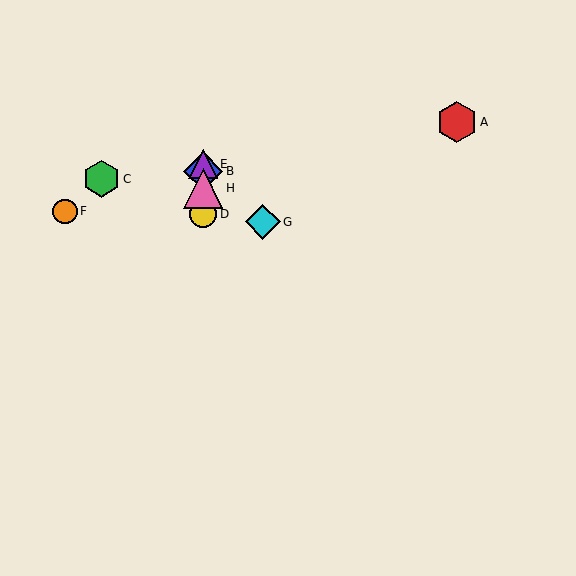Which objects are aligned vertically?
Objects B, D, E, H are aligned vertically.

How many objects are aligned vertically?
4 objects (B, D, E, H) are aligned vertically.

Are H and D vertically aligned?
Yes, both are at x≈203.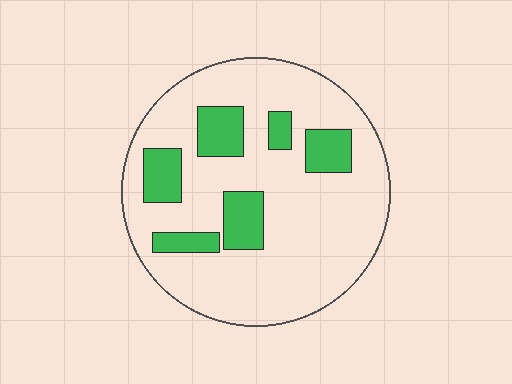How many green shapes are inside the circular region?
6.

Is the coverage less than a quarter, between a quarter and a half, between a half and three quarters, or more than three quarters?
Less than a quarter.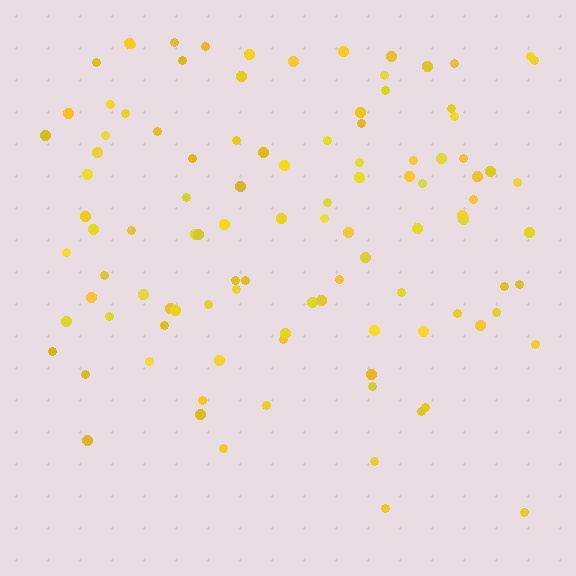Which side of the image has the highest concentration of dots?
The top.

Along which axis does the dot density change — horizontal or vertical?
Vertical.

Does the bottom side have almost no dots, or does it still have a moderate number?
Still a moderate number, just noticeably fewer than the top.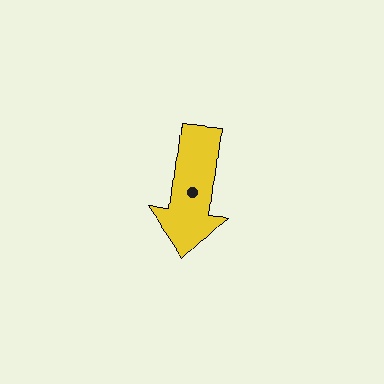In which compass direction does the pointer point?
South.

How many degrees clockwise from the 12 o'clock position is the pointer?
Approximately 186 degrees.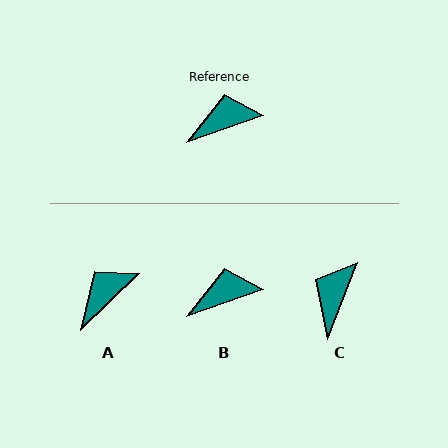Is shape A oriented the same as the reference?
No, it is off by about 25 degrees.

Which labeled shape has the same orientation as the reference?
B.